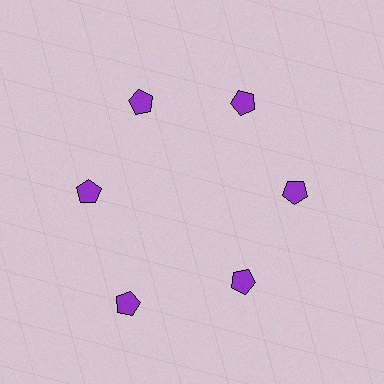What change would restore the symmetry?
The symmetry would be restored by moving it inward, back onto the ring so that all 6 pentagons sit at equal angles and equal distance from the center.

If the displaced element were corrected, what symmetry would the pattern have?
It would have 6-fold rotational symmetry — the pattern would map onto itself every 60 degrees.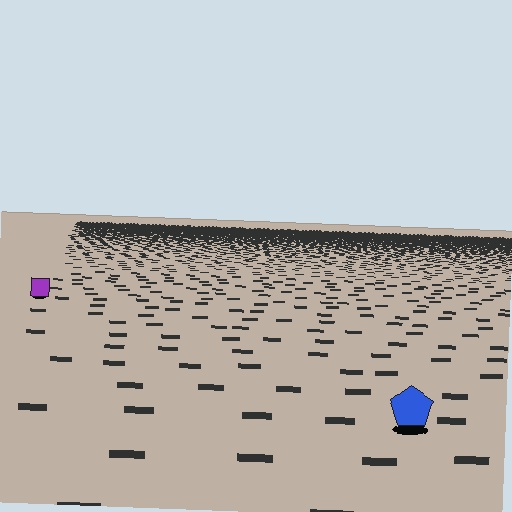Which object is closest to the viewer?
The blue pentagon is closest. The texture marks near it are larger and more spread out.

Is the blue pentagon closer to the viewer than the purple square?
Yes. The blue pentagon is closer — you can tell from the texture gradient: the ground texture is coarser near it.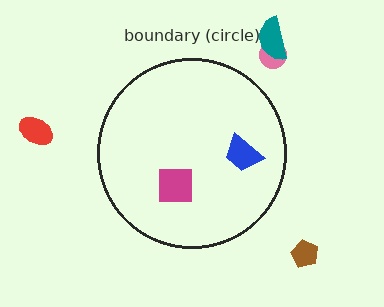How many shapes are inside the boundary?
2 inside, 4 outside.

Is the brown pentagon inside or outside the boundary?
Outside.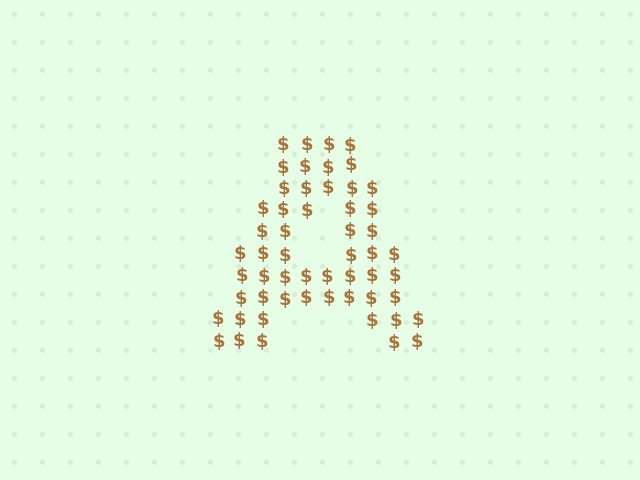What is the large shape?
The large shape is the letter A.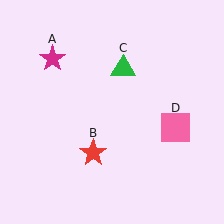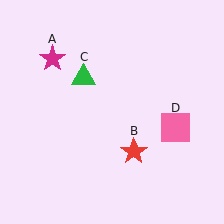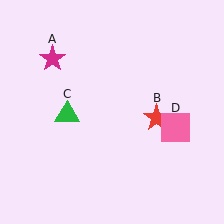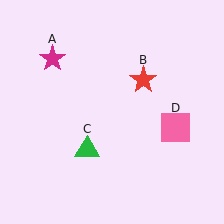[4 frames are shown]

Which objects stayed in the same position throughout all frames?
Magenta star (object A) and pink square (object D) remained stationary.